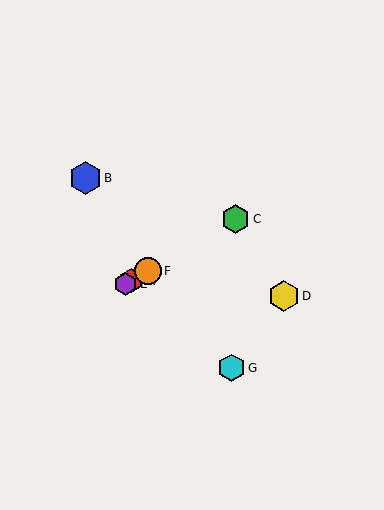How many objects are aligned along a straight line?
4 objects (A, C, E, F) are aligned along a straight line.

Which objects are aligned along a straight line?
Objects A, C, E, F are aligned along a straight line.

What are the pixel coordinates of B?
Object B is at (85, 178).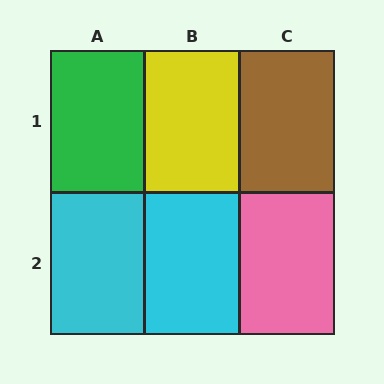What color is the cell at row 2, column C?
Pink.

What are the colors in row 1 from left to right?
Green, yellow, brown.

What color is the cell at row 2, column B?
Cyan.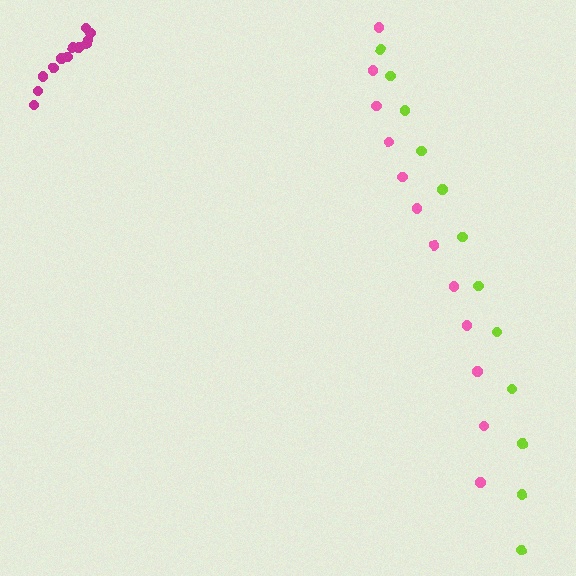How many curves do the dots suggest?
There are 3 distinct paths.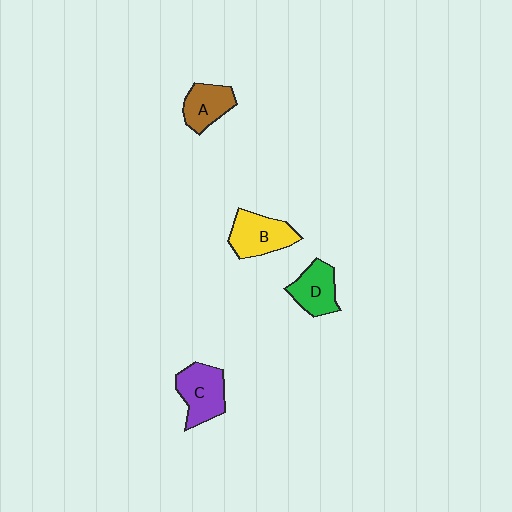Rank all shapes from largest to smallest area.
From largest to smallest: C (purple), B (yellow), D (green), A (brown).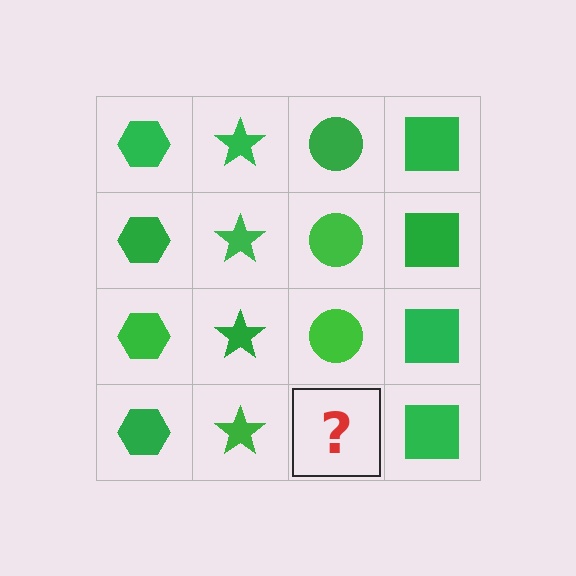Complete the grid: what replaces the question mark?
The question mark should be replaced with a green circle.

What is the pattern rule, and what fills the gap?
The rule is that each column has a consistent shape. The gap should be filled with a green circle.